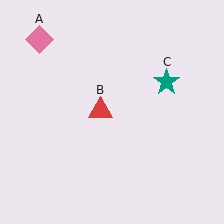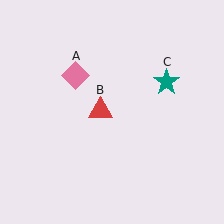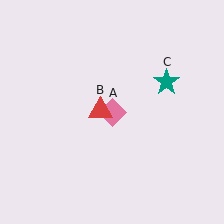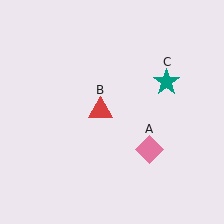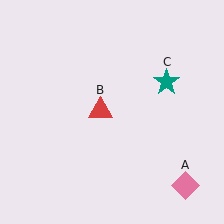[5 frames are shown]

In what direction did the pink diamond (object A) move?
The pink diamond (object A) moved down and to the right.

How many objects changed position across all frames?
1 object changed position: pink diamond (object A).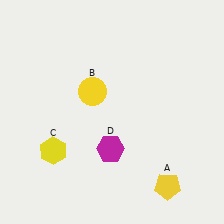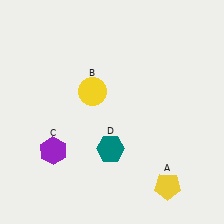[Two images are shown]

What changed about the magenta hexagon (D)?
In Image 1, D is magenta. In Image 2, it changed to teal.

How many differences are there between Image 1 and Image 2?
There are 2 differences between the two images.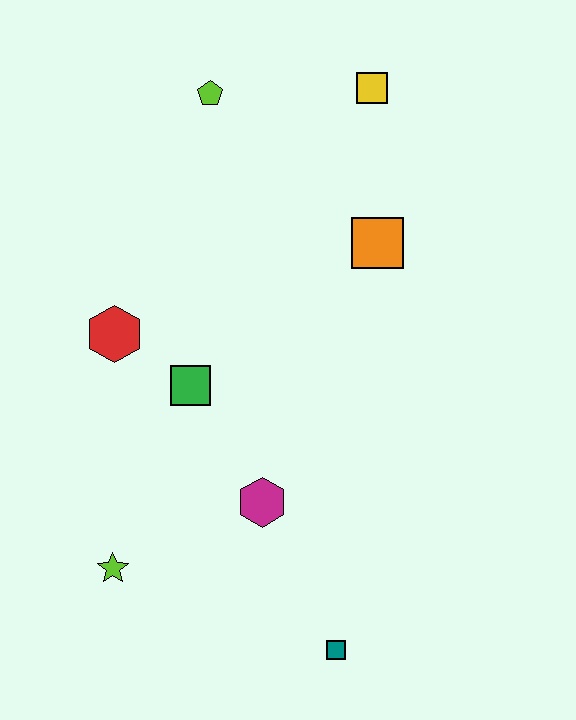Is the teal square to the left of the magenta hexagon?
No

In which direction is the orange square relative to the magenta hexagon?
The orange square is above the magenta hexagon.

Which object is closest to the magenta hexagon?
The green square is closest to the magenta hexagon.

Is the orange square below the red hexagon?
No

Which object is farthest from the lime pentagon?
The teal square is farthest from the lime pentagon.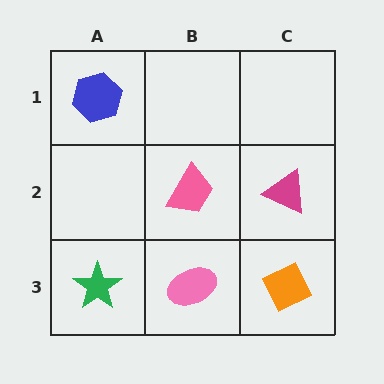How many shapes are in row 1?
1 shape.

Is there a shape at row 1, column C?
No, that cell is empty.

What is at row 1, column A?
A blue hexagon.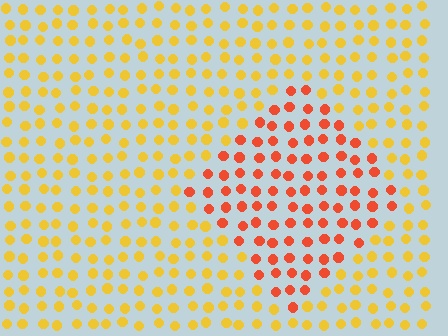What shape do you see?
I see a diamond.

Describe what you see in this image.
The image is filled with small yellow elements in a uniform arrangement. A diamond-shaped region is visible where the elements are tinted to a slightly different hue, forming a subtle color boundary.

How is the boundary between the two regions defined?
The boundary is defined purely by a slight shift in hue (about 39 degrees). Spacing, size, and orientation are identical on both sides.